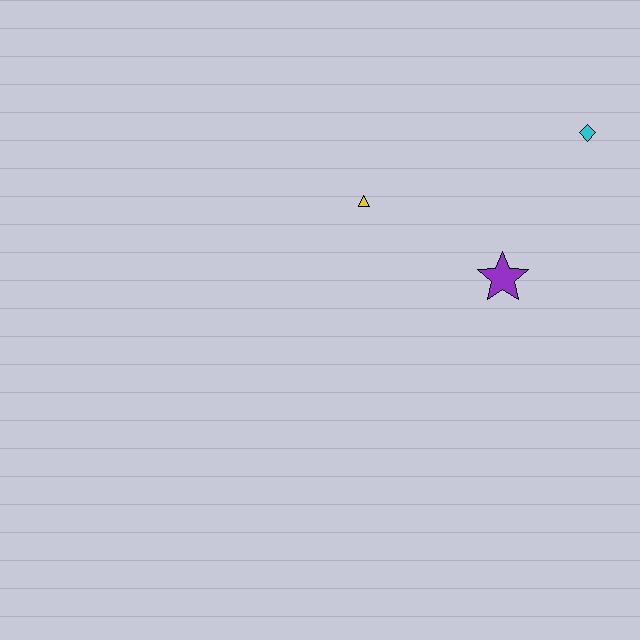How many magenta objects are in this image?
There are no magenta objects.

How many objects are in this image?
There are 3 objects.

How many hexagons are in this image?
There are no hexagons.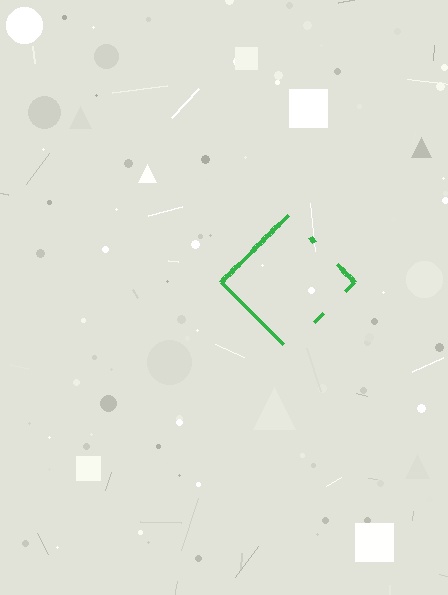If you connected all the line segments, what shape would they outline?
They would outline a diamond.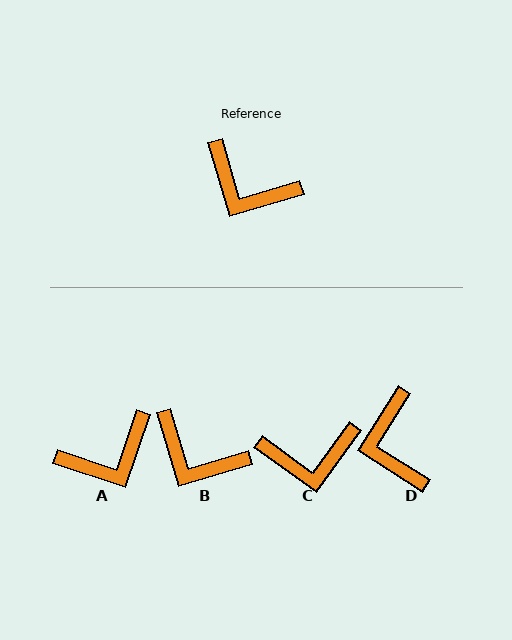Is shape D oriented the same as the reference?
No, it is off by about 49 degrees.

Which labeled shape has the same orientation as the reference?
B.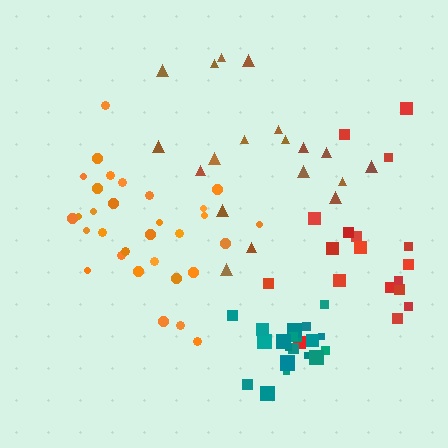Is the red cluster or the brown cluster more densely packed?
Red.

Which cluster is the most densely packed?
Teal.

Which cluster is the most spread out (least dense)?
Brown.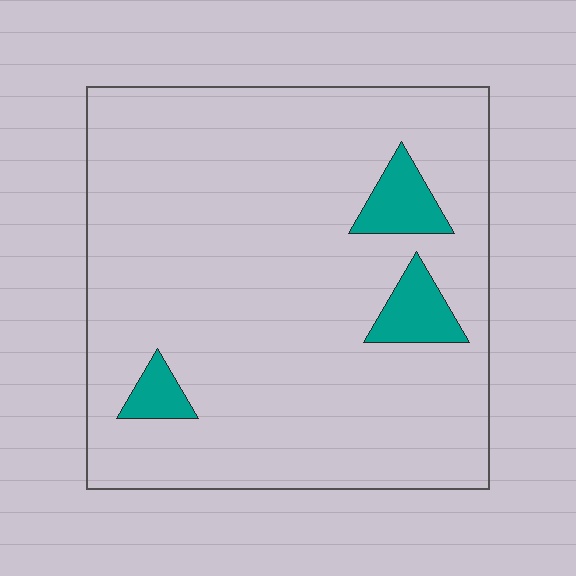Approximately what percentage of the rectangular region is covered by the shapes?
Approximately 10%.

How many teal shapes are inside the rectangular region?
3.